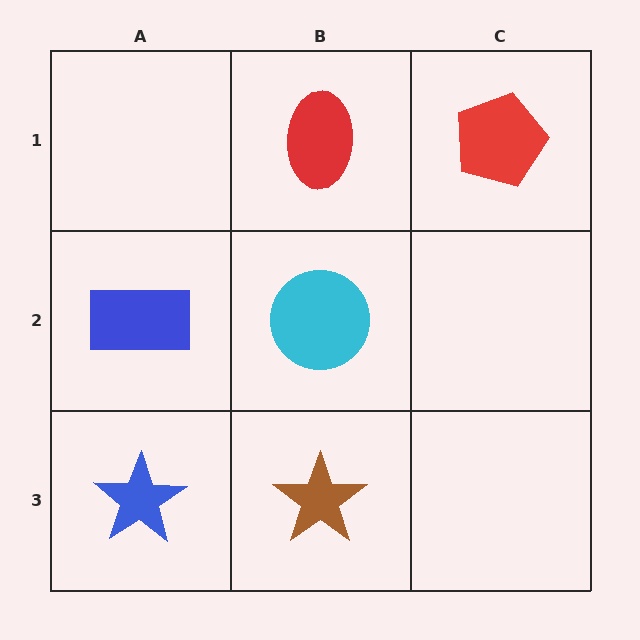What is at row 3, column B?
A brown star.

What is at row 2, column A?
A blue rectangle.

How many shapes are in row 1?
2 shapes.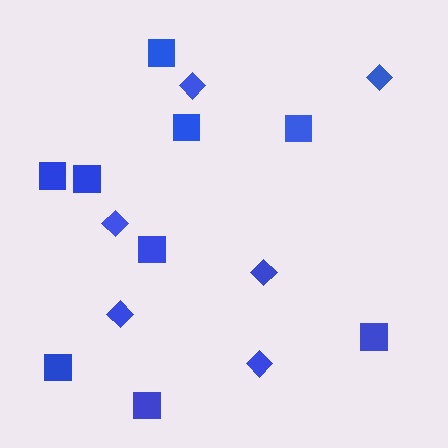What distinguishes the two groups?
There are 2 groups: one group of squares (9) and one group of diamonds (6).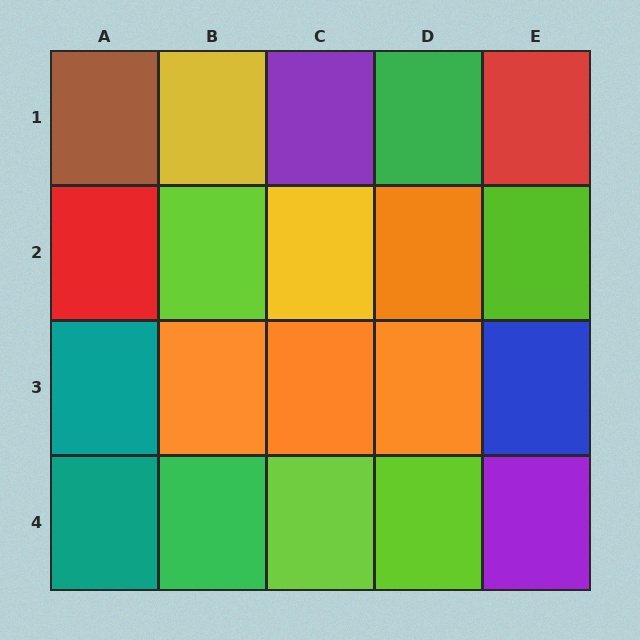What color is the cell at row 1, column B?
Yellow.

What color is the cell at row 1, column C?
Purple.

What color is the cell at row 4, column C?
Lime.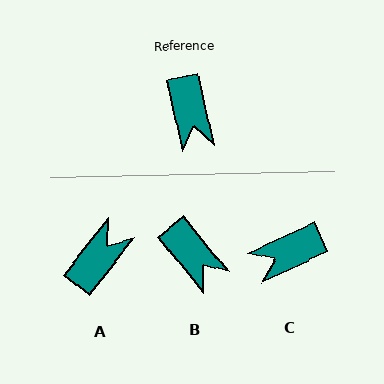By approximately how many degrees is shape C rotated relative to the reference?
Approximately 78 degrees clockwise.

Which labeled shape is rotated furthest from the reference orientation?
A, about 129 degrees away.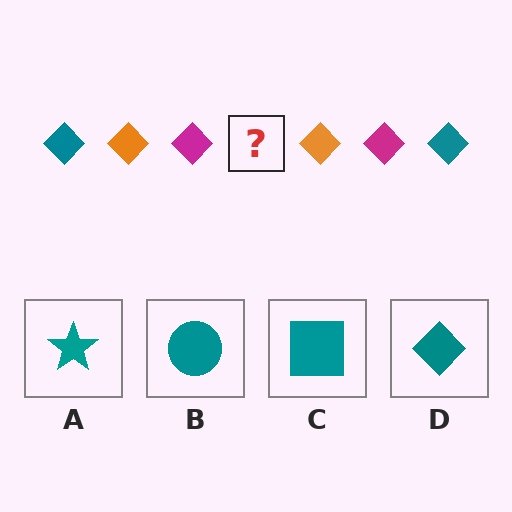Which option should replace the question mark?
Option D.